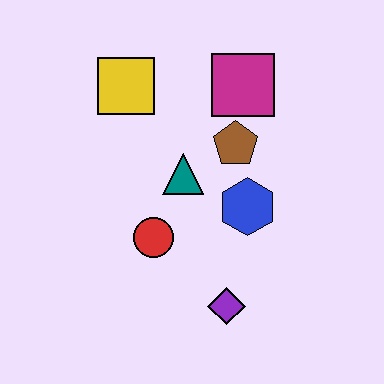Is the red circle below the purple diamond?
No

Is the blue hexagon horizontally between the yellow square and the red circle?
No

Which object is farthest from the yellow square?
The purple diamond is farthest from the yellow square.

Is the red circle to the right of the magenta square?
No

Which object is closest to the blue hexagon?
The brown pentagon is closest to the blue hexagon.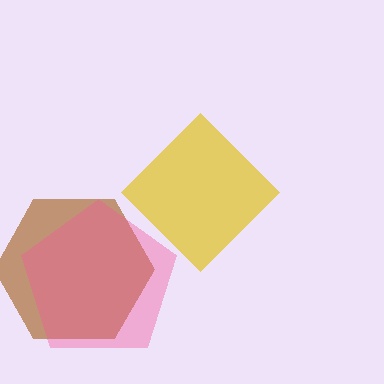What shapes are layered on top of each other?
The layered shapes are: a brown hexagon, a pink pentagon, a yellow diamond.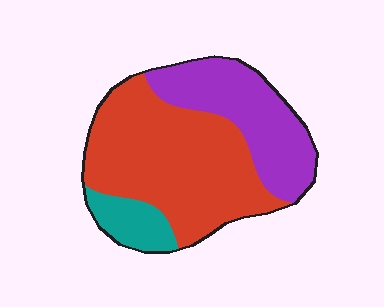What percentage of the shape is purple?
Purple covers around 35% of the shape.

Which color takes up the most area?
Red, at roughly 55%.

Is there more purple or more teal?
Purple.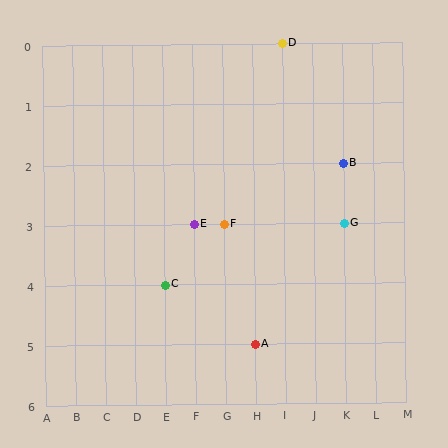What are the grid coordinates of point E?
Point E is at grid coordinates (F, 3).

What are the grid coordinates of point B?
Point B is at grid coordinates (K, 2).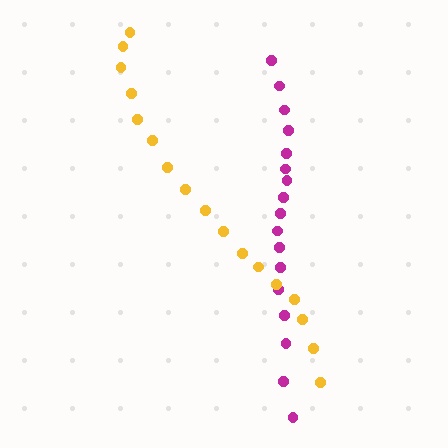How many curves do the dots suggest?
There are 2 distinct paths.